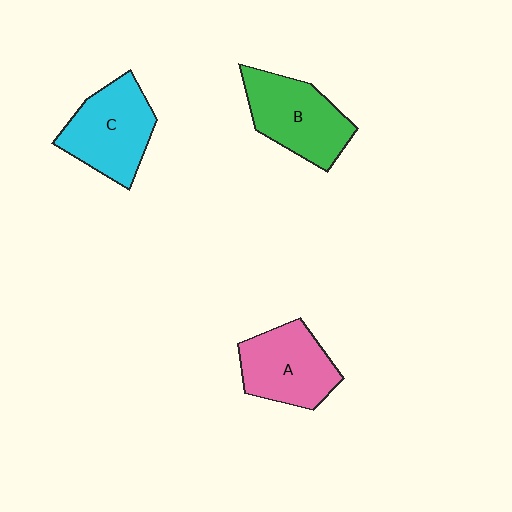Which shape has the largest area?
Shape B (green).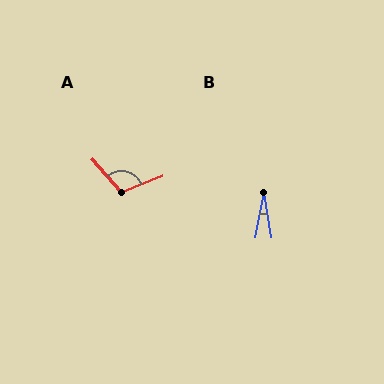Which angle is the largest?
A, at approximately 110 degrees.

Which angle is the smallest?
B, at approximately 19 degrees.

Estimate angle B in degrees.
Approximately 19 degrees.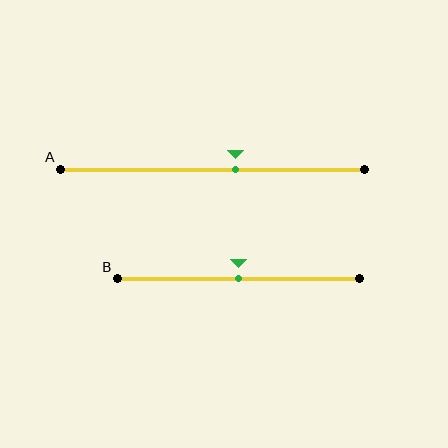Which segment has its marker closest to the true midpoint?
Segment B has its marker closest to the true midpoint.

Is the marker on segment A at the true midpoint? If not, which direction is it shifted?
No, the marker on segment A is shifted to the right by about 8% of the segment length.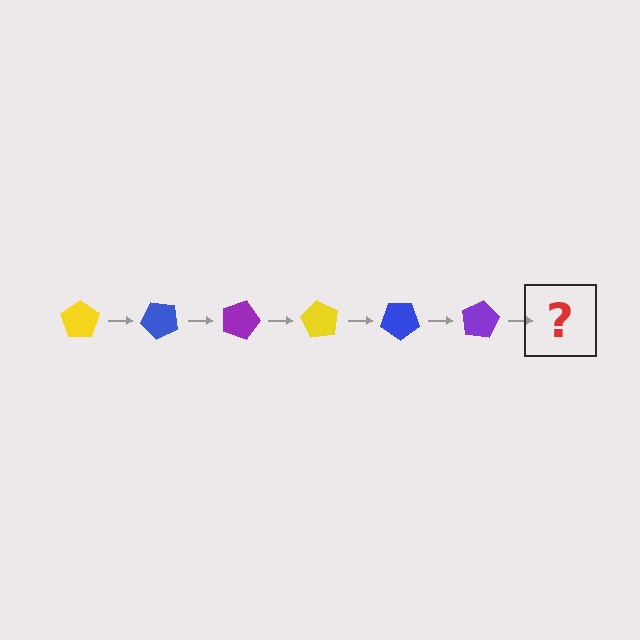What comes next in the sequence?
The next element should be a yellow pentagon, rotated 270 degrees from the start.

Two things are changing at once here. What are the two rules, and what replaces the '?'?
The two rules are that it rotates 45 degrees each step and the color cycles through yellow, blue, and purple. The '?' should be a yellow pentagon, rotated 270 degrees from the start.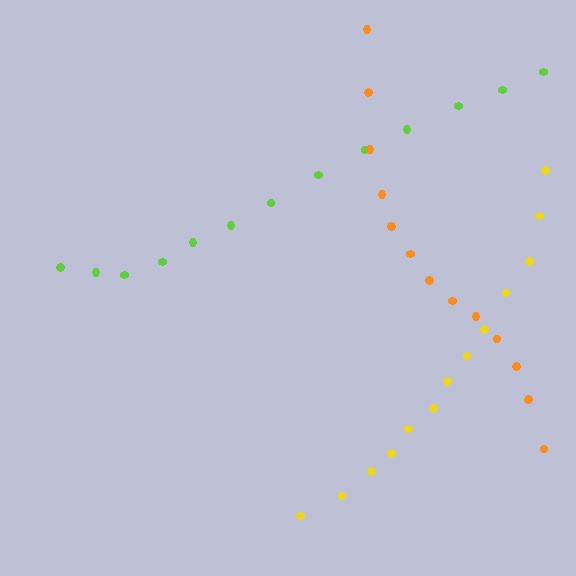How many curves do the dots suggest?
There are 3 distinct paths.